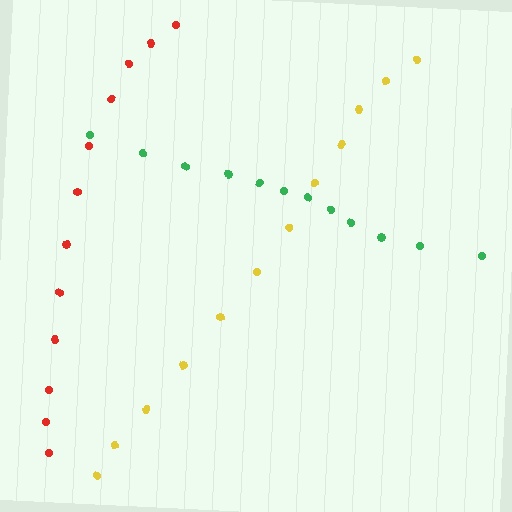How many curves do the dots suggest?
There are 3 distinct paths.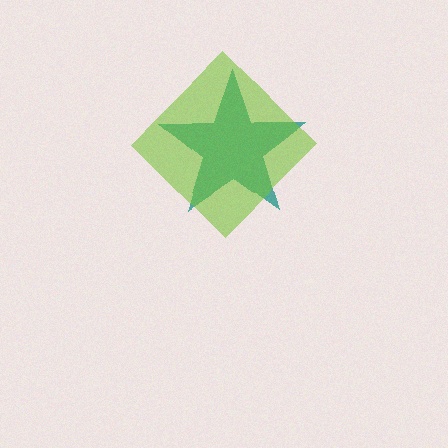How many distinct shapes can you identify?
There are 2 distinct shapes: a teal star, a lime diamond.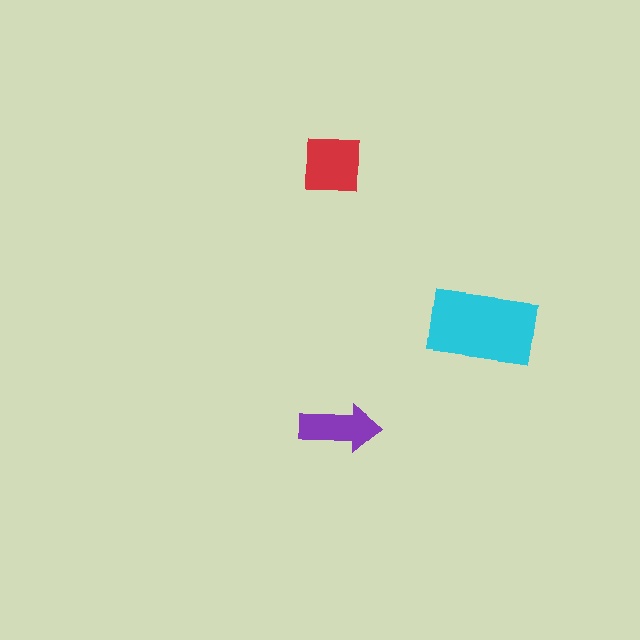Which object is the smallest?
The purple arrow.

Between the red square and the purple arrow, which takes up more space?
The red square.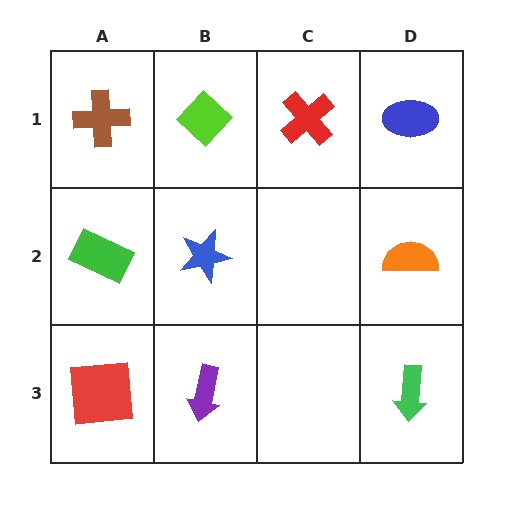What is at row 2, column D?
An orange semicircle.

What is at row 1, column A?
A brown cross.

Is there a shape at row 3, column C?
No, that cell is empty.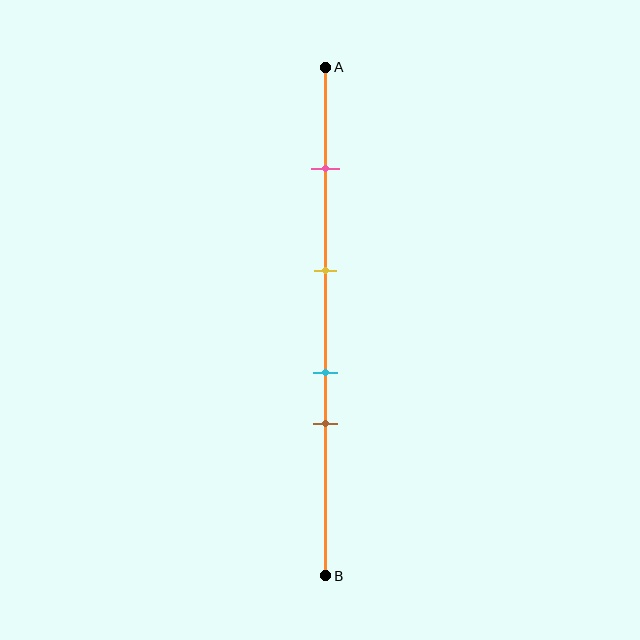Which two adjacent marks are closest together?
The cyan and brown marks are the closest adjacent pair.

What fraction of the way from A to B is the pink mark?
The pink mark is approximately 20% (0.2) of the way from A to B.